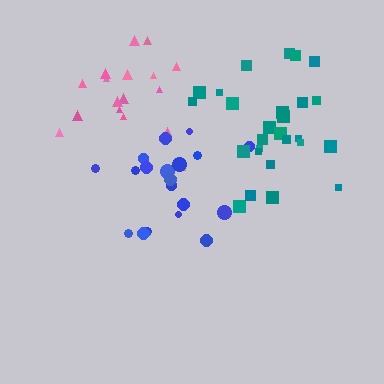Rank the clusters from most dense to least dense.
pink, teal, blue.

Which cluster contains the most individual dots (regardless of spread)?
Teal (27).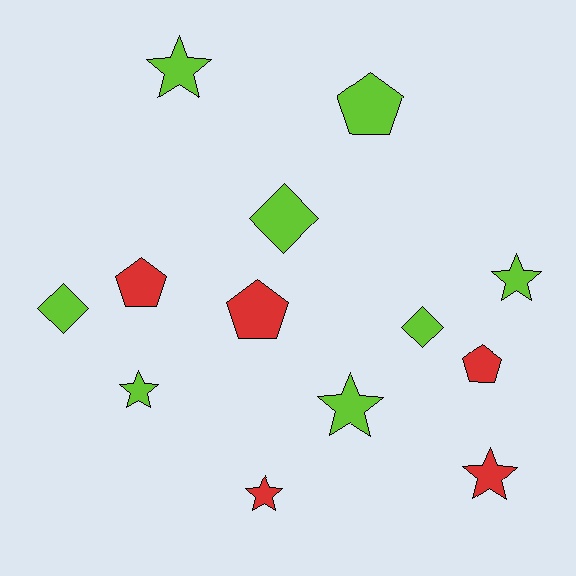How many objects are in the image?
There are 13 objects.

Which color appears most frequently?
Lime, with 8 objects.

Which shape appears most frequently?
Star, with 6 objects.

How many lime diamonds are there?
There are 3 lime diamonds.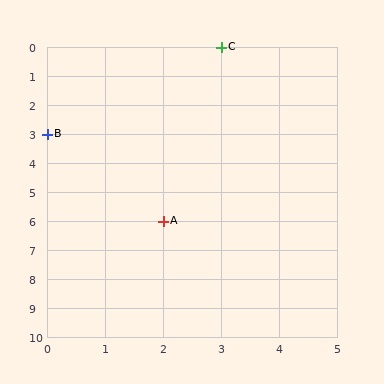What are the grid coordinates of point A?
Point A is at grid coordinates (2, 6).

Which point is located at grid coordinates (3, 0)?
Point C is at (3, 0).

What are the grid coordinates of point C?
Point C is at grid coordinates (3, 0).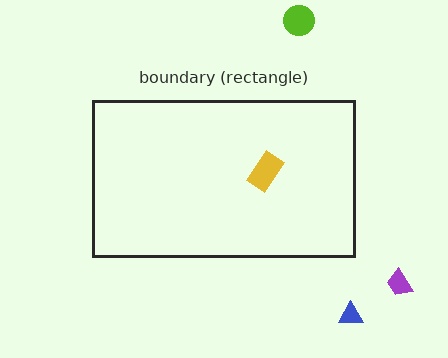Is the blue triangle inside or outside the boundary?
Outside.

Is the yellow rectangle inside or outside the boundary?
Inside.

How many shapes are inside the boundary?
1 inside, 3 outside.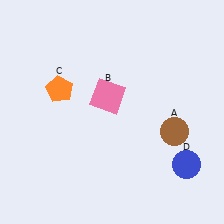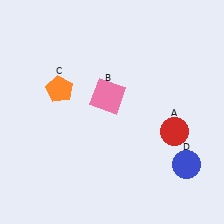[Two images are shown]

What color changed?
The circle (A) changed from brown in Image 1 to red in Image 2.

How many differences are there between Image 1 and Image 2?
There is 1 difference between the two images.